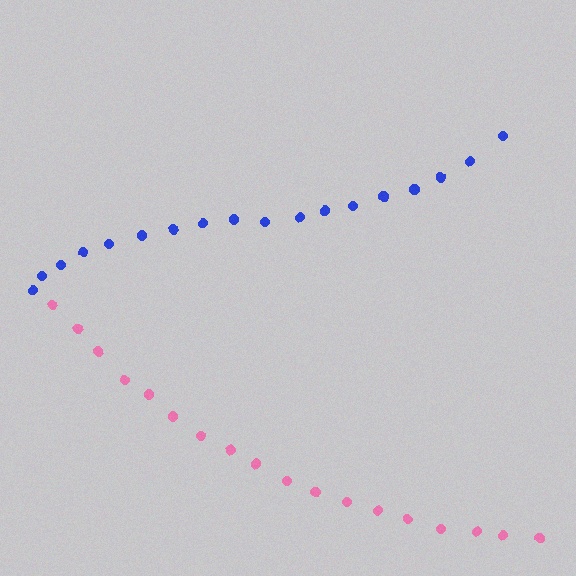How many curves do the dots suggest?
There are 2 distinct paths.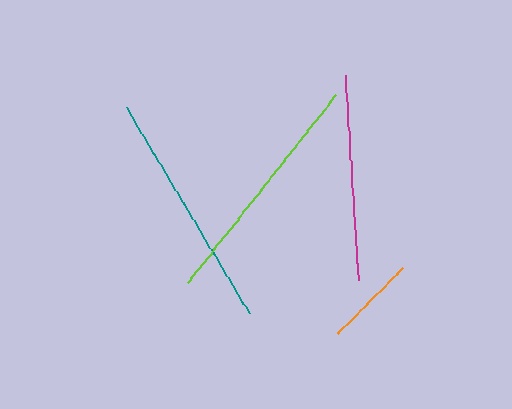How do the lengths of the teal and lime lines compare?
The teal and lime lines are approximately the same length.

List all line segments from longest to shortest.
From longest to shortest: teal, lime, magenta, orange.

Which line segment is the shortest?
The orange line is the shortest at approximately 93 pixels.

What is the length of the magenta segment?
The magenta segment is approximately 206 pixels long.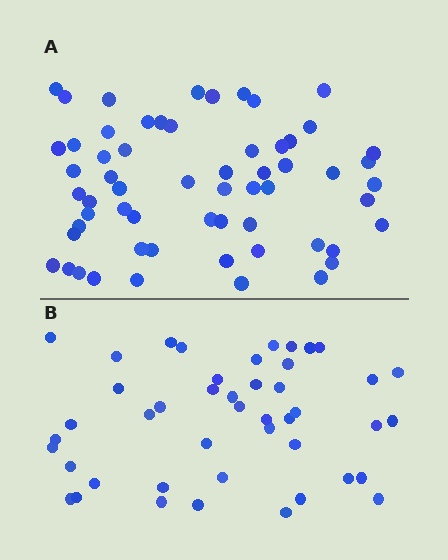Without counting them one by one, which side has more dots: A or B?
Region A (the top region) has more dots.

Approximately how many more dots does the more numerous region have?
Region A has approximately 15 more dots than region B.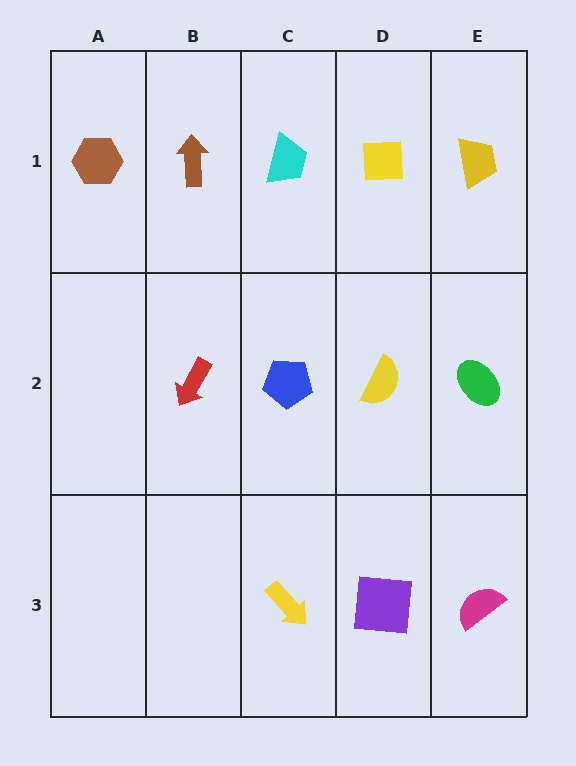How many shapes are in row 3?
3 shapes.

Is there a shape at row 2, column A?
No, that cell is empty.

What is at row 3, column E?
A magenta semicircle.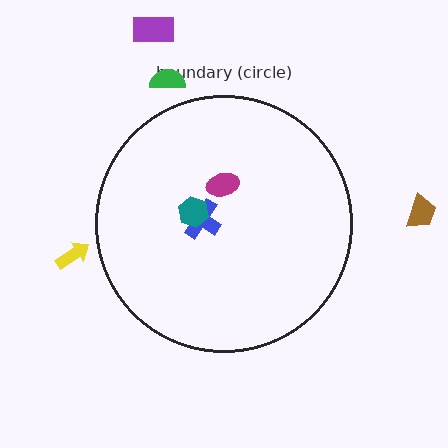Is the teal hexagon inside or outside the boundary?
Inside.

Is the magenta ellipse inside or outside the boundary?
Inside.